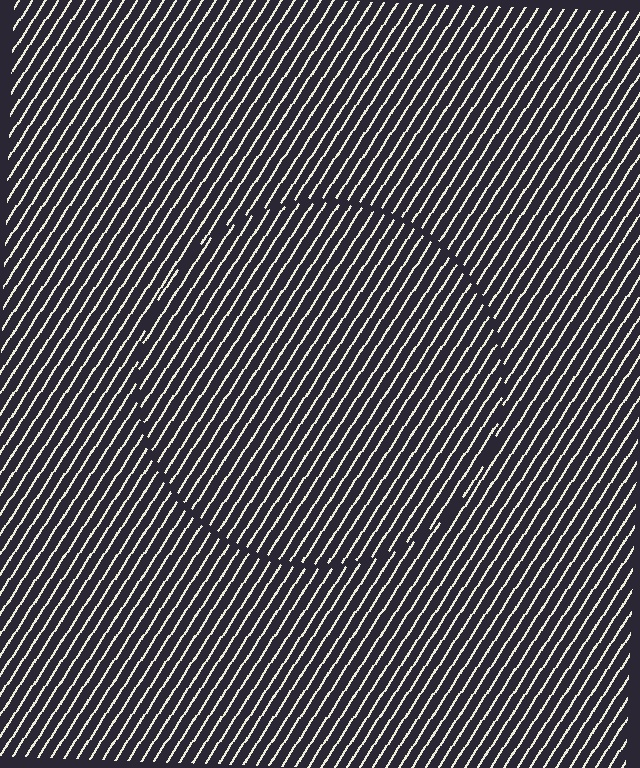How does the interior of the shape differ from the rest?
The interior of the shape contains the same grating, shifted by half a period — the contour is defined by the phase discontinuity where line-ends from the inner and outer gratings abut.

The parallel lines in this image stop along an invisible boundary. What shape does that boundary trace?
An illusory circle. The interior of the shape contains the same grating, shifted by half a period — the contour is defined by the phase discontinuity where line-ends from the inner and outer gratings abut.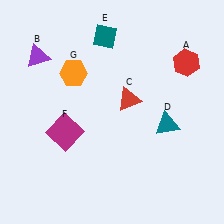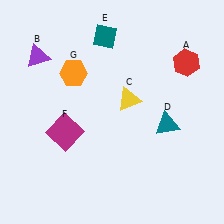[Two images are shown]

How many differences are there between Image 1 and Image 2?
There is 1 difference between the two images.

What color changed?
The triangle (C) changed from red in Image 1 to yellow in Image 2.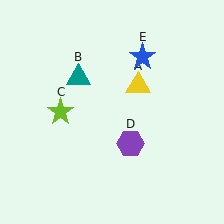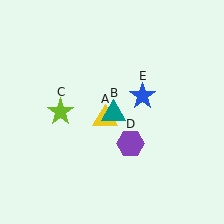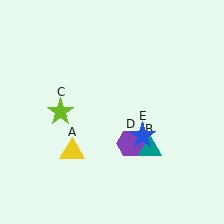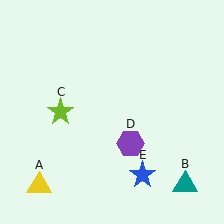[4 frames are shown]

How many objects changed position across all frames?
3 objects changed position: yellow triangle (object A), teal triangle (object B), blue star (object E).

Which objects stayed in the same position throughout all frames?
Lime star (object C) and purple hexagon (object D) remained stationary.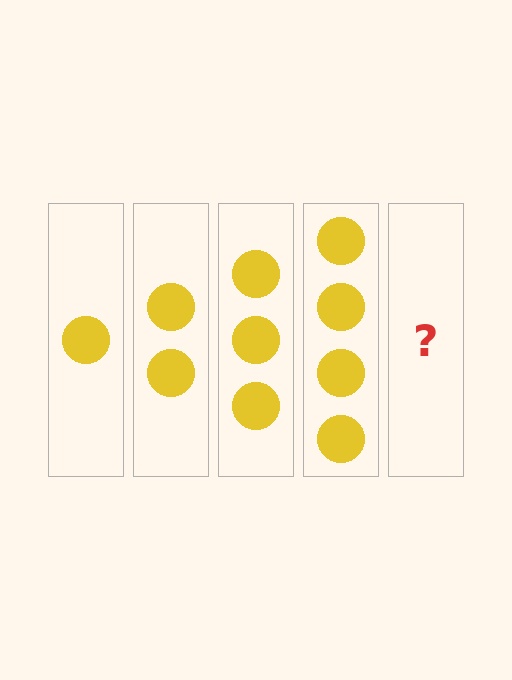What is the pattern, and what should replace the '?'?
The pattern is that each step adds one more circle. The '?' should be 5 circles.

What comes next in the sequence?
The next element should be 5 circles.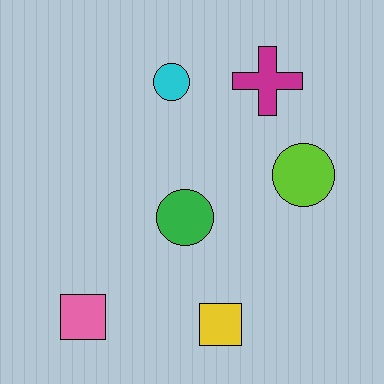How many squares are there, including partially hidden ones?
There are 2 squares.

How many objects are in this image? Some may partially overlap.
There are 6 objects.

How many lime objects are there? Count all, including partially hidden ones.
There is 1 lime object.